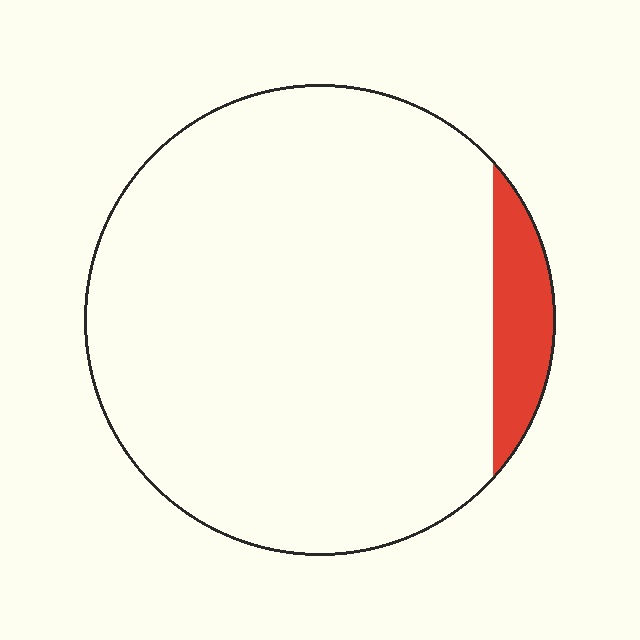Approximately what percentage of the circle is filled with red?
Approximately 10%.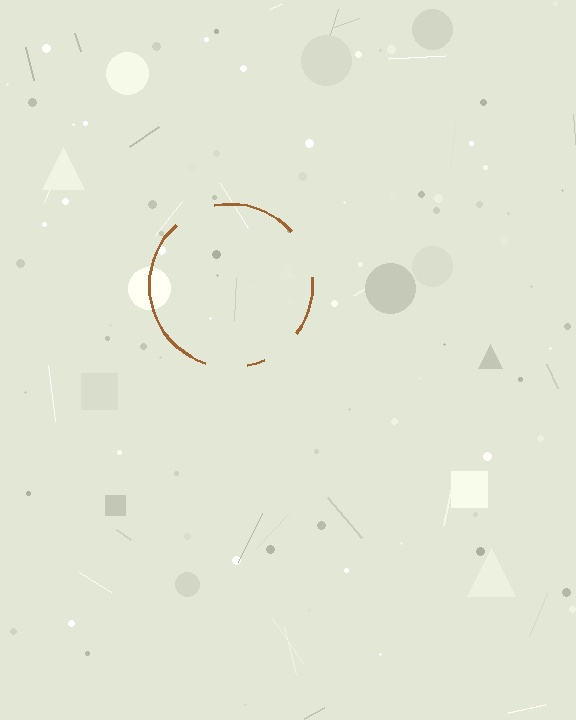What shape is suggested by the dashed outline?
The dashed outline suggests a circle.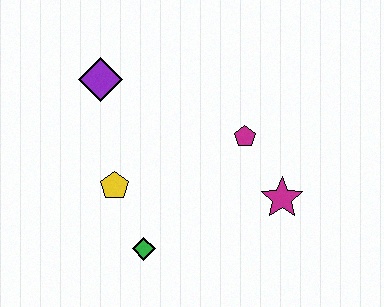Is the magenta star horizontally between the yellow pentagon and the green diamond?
No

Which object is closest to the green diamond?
The yellow pentagon is closest to the green diamond.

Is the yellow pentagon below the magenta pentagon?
Yes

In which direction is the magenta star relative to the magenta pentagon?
The magenta star is below the magenta pentagon.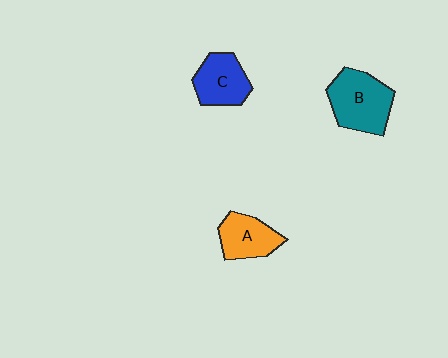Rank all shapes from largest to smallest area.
From largest to smallest: B (teal), C (blue), A (orange).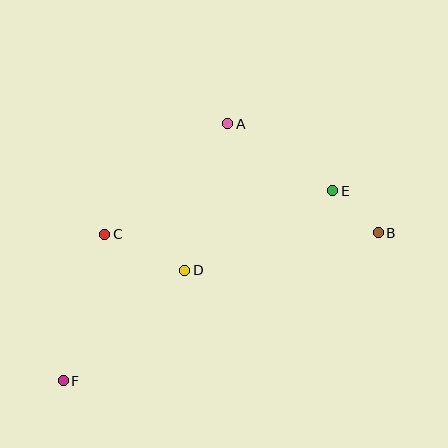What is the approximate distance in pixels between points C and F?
The distance between C and F is approximately 152 pixels.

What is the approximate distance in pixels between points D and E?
The distance between D and E is approximately 168 pixels.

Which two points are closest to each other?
Points B and E are closest to each other.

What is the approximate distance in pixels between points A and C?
The distance between A and C is approximately 165 pixels.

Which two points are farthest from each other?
Points B and F are farthest from each other.